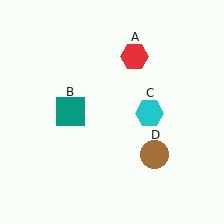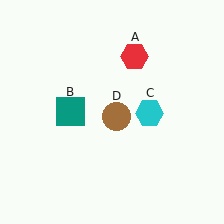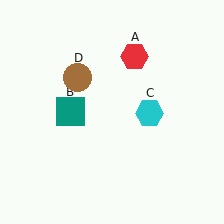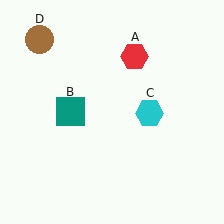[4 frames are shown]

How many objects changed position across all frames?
1 object changed position: brown circle (object D).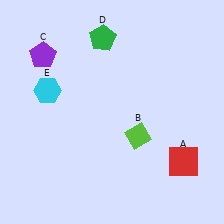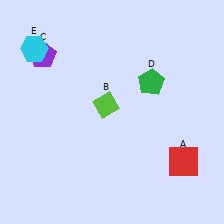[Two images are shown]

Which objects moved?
The objects that moved are: the lime diamond (B), the green pentagon (D), the cyan hexagon (E).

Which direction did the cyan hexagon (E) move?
The cyan hexagon (E) moved up.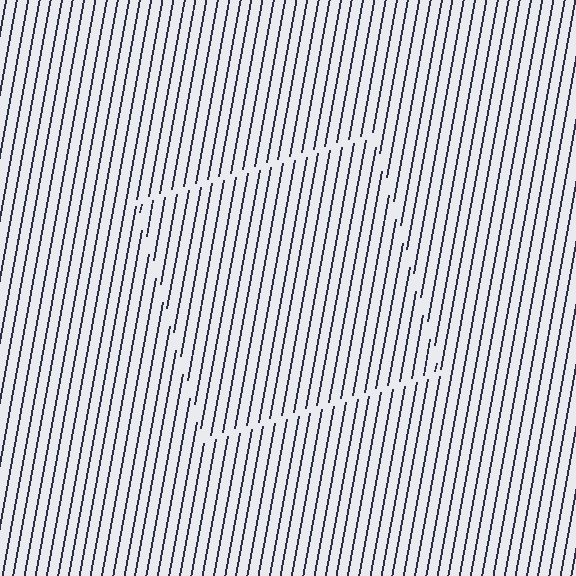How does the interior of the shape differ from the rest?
The interior of the shape contains the same grating, shifted by half a period — the contour is defined by the phase discontinuity where line-ends from the inner and outer gratings abut.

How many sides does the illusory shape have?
4 sides — the line-ends trace a square.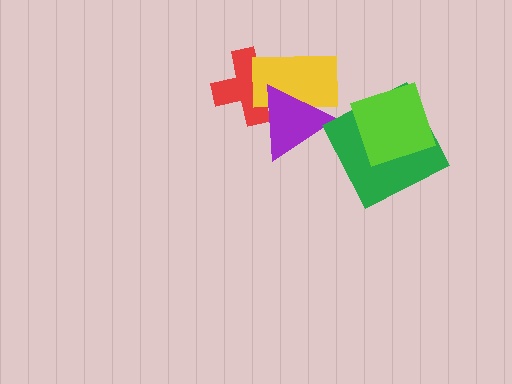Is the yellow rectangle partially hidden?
Yes, it is partially covered by another shape.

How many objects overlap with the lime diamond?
1 object overlaps with the lime diamond.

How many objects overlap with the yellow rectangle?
2 objects overlap with the yellow rectangle.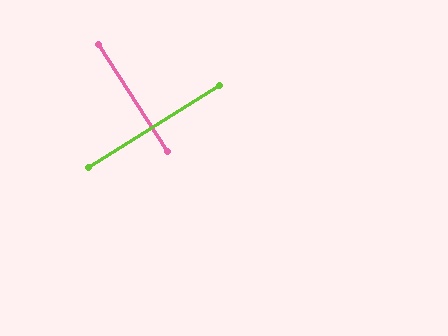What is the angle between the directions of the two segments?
Approximately 89 degrees.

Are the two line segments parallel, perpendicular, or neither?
Perpendicular — they meet at approximately 89°.